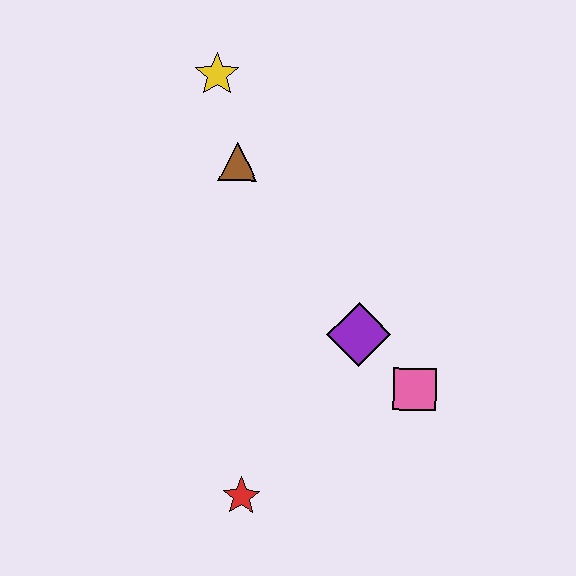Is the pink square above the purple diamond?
No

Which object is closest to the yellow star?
The brown triangle is closest to the yellow star.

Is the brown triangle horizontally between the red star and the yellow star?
Yes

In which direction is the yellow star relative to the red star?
The yellow star is above the red star.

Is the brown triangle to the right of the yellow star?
Yes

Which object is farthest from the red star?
The yellow star is farthest from the red star.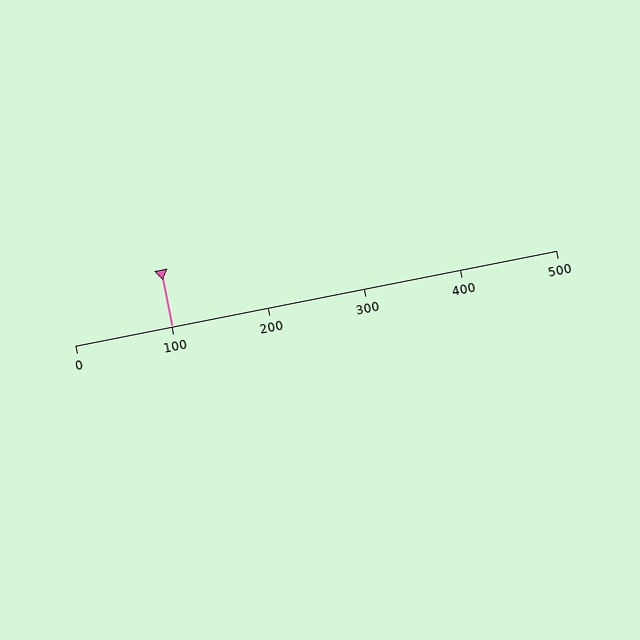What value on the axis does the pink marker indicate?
The marker indicates approximately 100.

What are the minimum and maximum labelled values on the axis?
The axis runs from 0 to 500.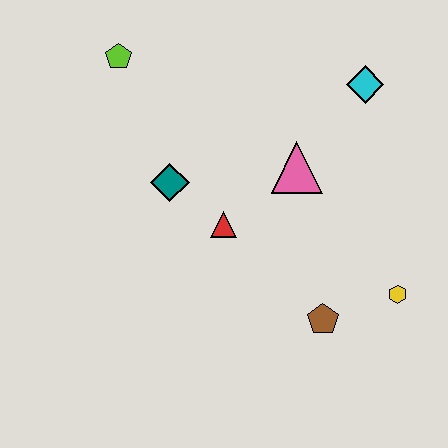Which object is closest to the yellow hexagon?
The brown pentagon is closest to the yellow hexagon.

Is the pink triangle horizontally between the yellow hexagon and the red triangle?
Yes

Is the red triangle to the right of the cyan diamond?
No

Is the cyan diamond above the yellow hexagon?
Yes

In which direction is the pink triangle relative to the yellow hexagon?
The pink triangle is above the yellow hexagon.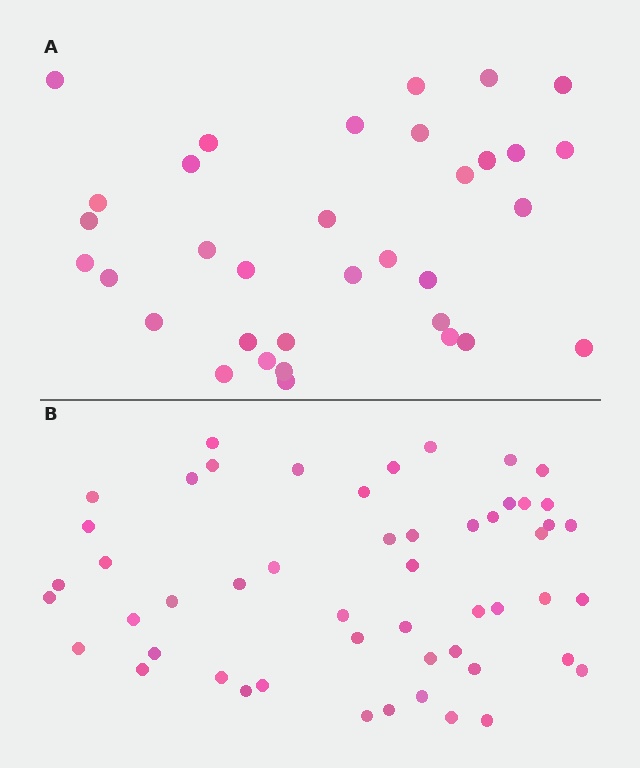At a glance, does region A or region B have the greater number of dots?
Region B (the bottom region) has more dots.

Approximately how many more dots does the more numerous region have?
Region B has approximately 20 more dots than region A.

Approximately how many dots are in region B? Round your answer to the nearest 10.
About 50 dots. (The exact count is 52, which rounds to 50.)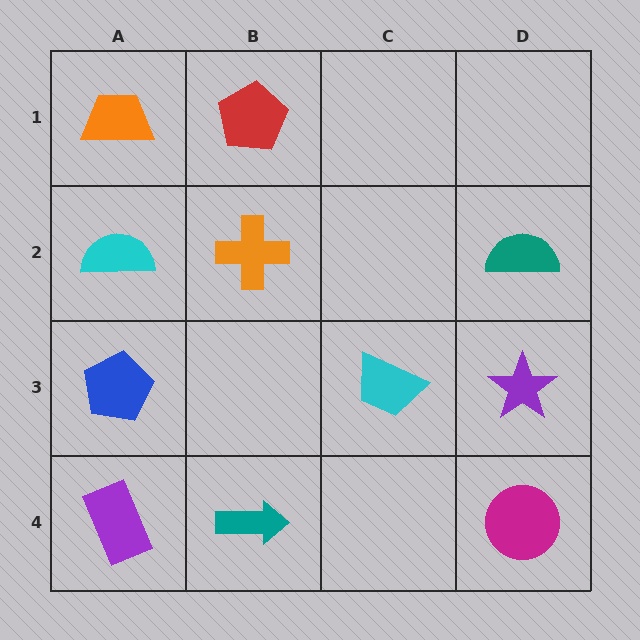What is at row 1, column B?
A red pentagon.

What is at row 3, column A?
A blue pentagon.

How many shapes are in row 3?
3 shapes.